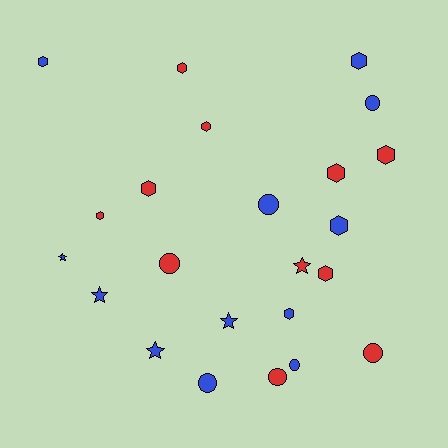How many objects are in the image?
There are 23 objects.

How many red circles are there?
There are 3 red circles.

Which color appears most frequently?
Blue, with 12 objects.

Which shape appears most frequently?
Hexagon, with 11 objects.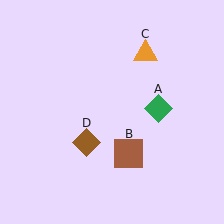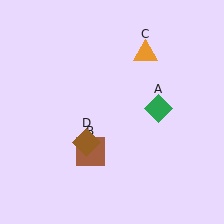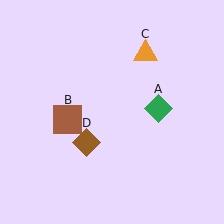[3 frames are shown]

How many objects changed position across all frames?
1 object changed position: brown square (object B).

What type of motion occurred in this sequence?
The brown square (object B) rotated clockwise around the center of the scene.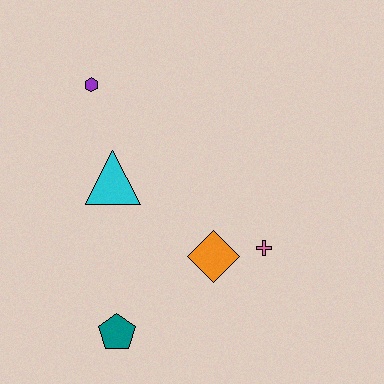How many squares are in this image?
There are no squares.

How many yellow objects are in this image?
There are no yellow objects.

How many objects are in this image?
There are 5 objects.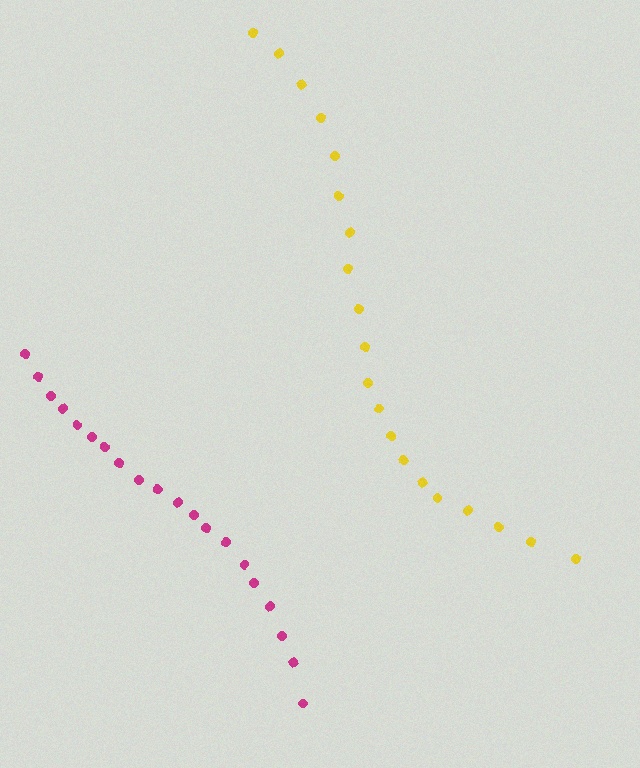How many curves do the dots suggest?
There are 2 distinct paths.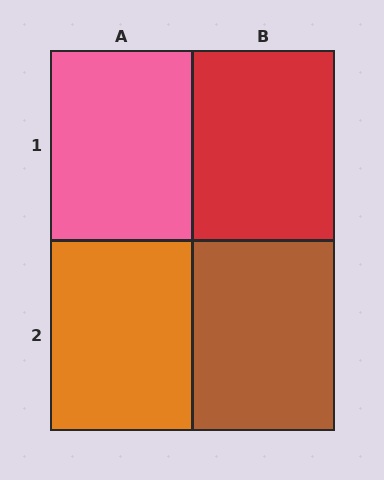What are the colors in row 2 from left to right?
Orange, brown.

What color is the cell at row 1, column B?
Red.